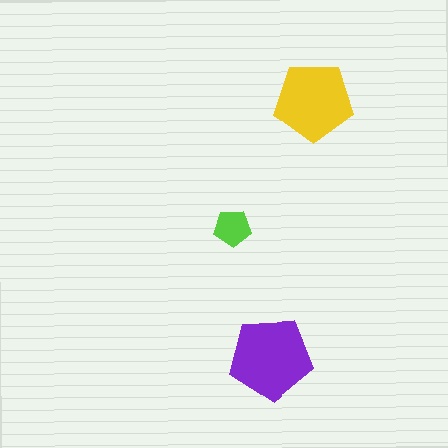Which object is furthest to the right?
The yellow pentagon is rightmost.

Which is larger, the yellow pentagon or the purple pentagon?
The purple one.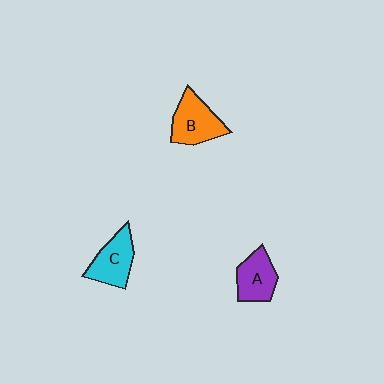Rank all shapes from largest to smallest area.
From largest to smallest: B (orange), C (cyan), A (purple).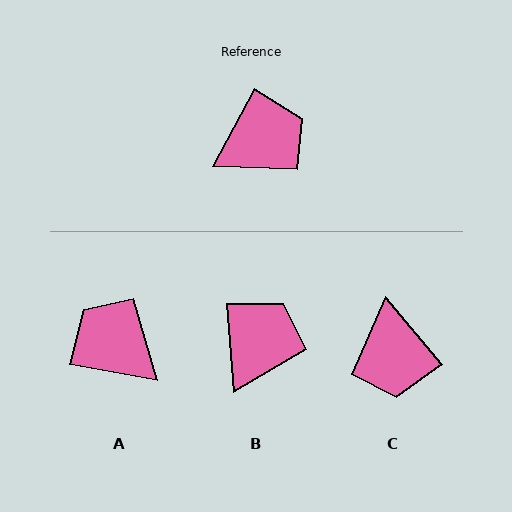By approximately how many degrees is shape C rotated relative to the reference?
Approximately 112 degrees clockwise.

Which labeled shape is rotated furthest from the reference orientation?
C, about 112 degrees away.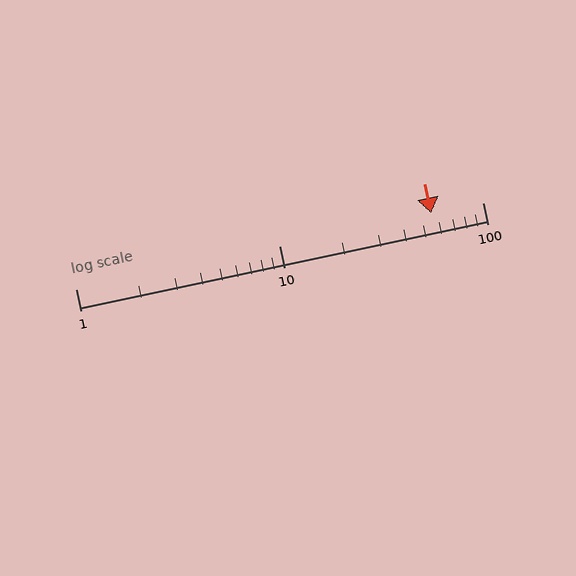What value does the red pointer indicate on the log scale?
The pointer indicates approximately 56.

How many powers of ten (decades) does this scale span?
The scale spans 2 decades, from 1 to 100.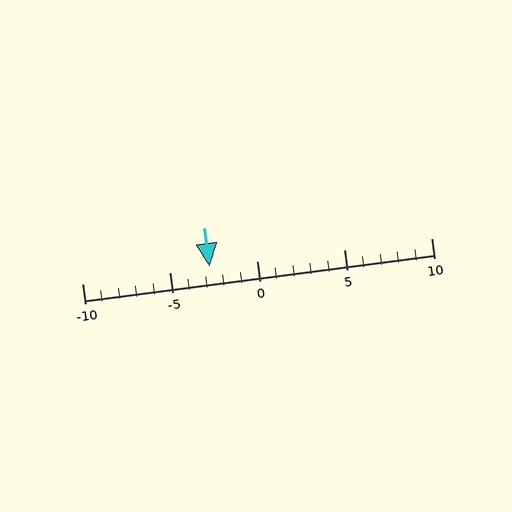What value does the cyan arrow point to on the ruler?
The cyan arrow points to approximately -3.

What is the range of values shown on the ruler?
The ruler shows values from -10 to 10.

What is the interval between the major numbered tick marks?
The major tick marks are spaced 5 units apart.